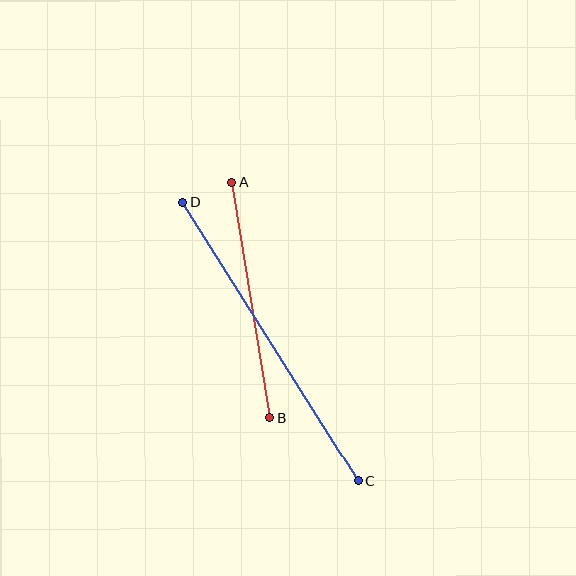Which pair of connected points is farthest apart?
Points C and D are farthest apart.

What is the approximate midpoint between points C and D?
The midpoint is at approximately (270, 342) pixels.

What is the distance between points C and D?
The distance is approximately 329 pixels.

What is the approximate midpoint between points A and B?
The midpoint is at approximately (251, 300) pixels.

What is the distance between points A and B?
The distance is approximately 238 pixels.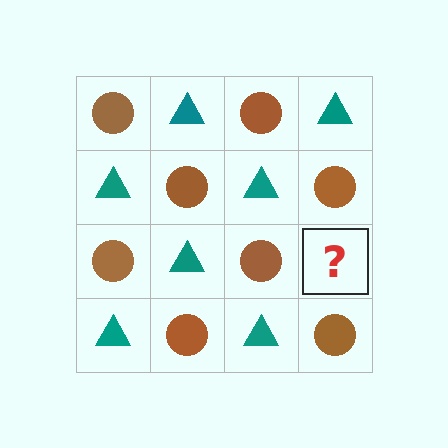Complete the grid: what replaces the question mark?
The question mark should be replaced with a teal triangle.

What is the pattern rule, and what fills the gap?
The rule is that it alternates brown circle and teal triangle in a checkerboard pattern. The gap should be filled with a teal triangle.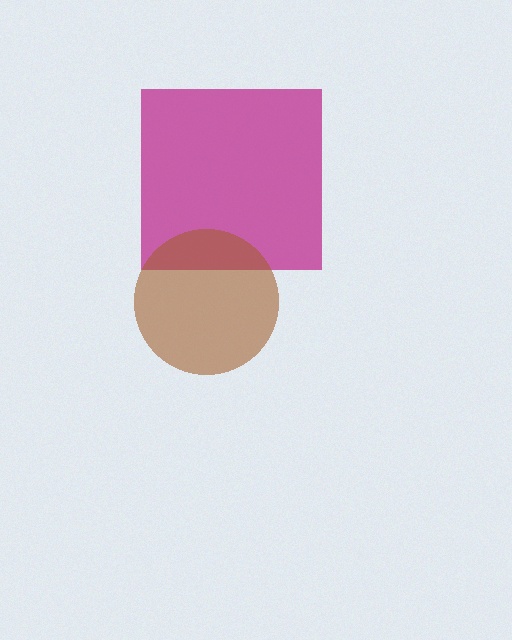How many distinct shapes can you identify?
There are 2 distinct shapes: a magenta square, a brown circle.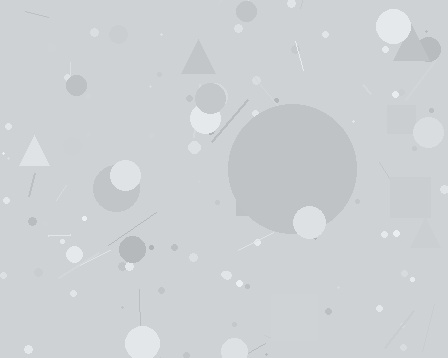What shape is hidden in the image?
A circle is hidden in the image.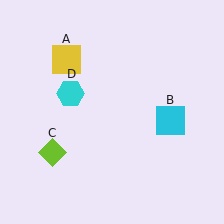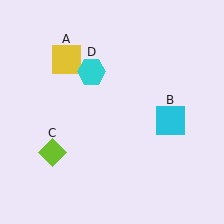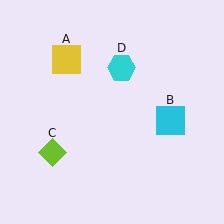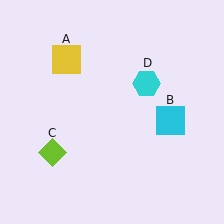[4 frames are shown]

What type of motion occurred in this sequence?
The cyan hexagon (object D) rotated clockwise around the center of the scene.